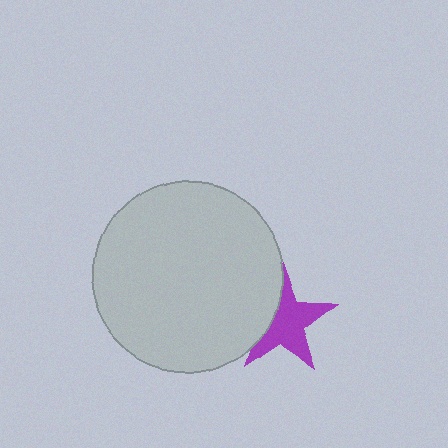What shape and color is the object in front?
The object in front is a light gray circle.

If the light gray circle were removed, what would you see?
You would see the complete purple star.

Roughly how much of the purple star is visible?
Most of it is visible (roughly 69%).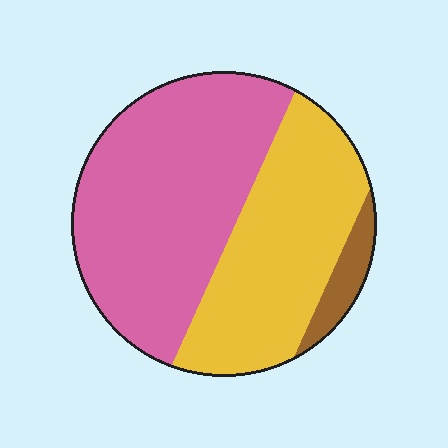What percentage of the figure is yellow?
Yellow covers around 40% of the figure.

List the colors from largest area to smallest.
From largest to smallest: pink, yellow, brown.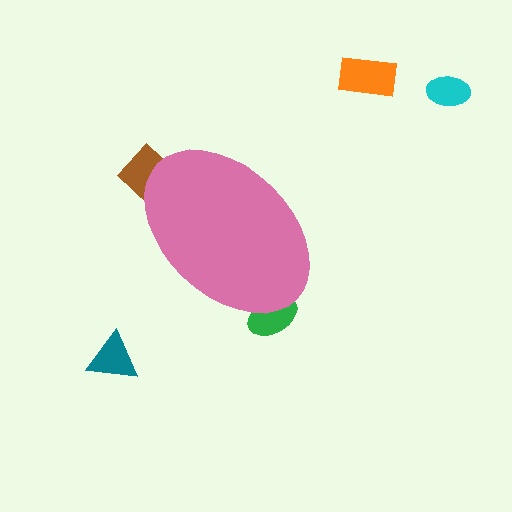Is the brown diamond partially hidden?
Yes, the brown diamond is partially hidden behind the pink ellipse.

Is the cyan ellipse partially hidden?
No, the cyan ellipse is fully visible.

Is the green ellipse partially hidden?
Yes, the green ellipse is partially hidden behind the pink ellipse.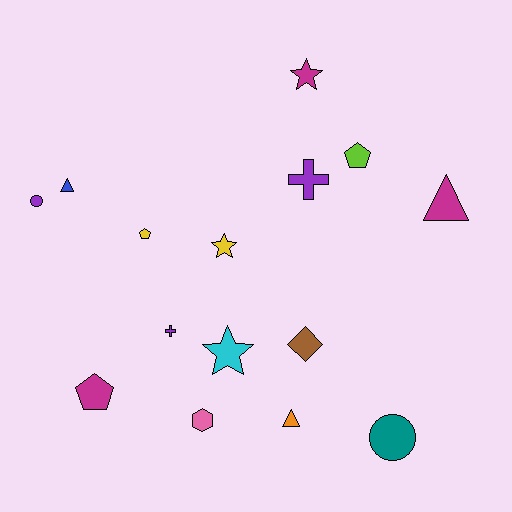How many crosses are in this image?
There are 2 crosses.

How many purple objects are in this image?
There are 3 purple objects.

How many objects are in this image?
There are 15 objects.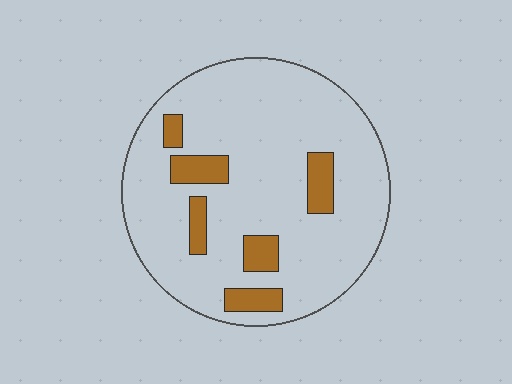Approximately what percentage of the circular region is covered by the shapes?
Approximately 15%.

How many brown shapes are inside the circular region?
6.